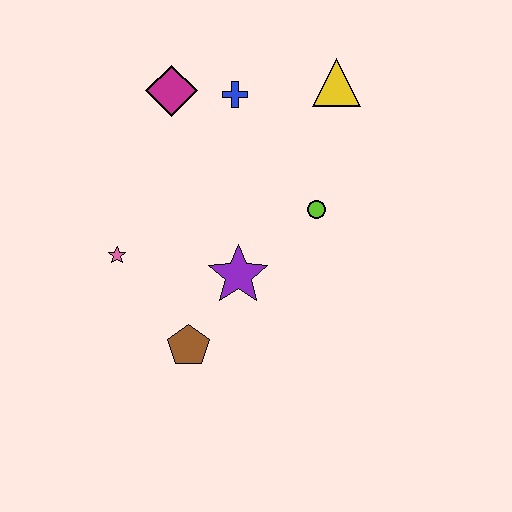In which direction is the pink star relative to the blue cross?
The pink star is below the blue cross.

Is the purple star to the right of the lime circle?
No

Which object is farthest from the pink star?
The yellow triangle is farthest from the pink star.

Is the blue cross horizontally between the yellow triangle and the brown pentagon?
Yes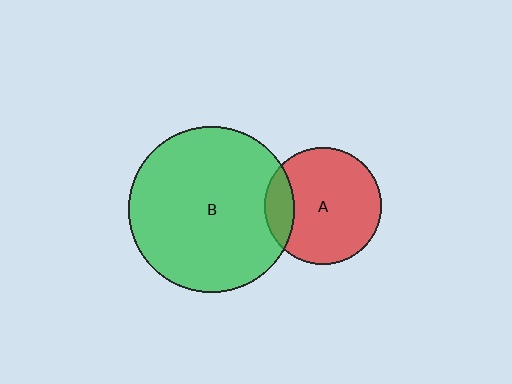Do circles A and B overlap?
Yes.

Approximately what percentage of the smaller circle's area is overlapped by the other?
Approximately 15%.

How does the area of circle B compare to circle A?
Approximately 2.0 times.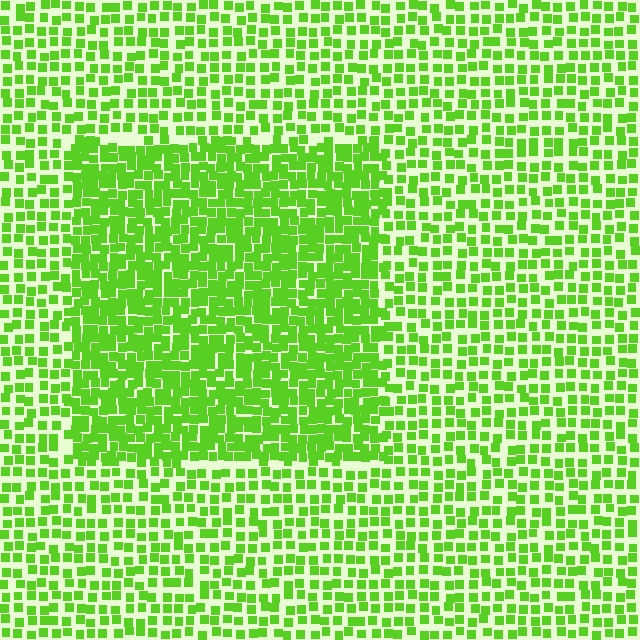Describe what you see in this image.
The image contains small lime elements arranged at two different densities. A rectangle-shaped region is visible where the elements are more densely packed than the surrounding area.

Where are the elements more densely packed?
The elements are more densely packed inside the rectangle boundary.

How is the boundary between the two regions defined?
The boundary is defined by a change in element density (approximately 1.9x ratio). All elements are the same color, size, and shape.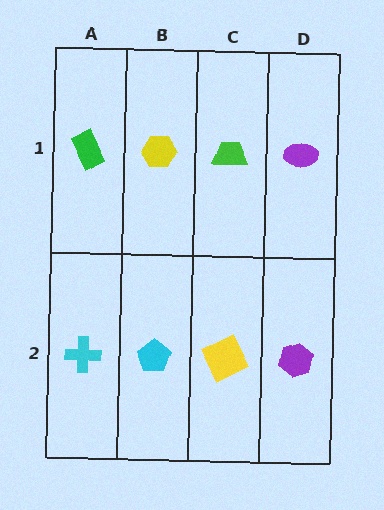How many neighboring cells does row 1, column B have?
3.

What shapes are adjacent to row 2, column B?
A yellow hexagon (row 1, column B), a cyan cross (row 2, column A), a yellow square (row 2, column C).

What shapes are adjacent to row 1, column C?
A yellow square (row 2, column C), a yellow hexagon (row 1, column B), a purple ellipse (row 1, column D).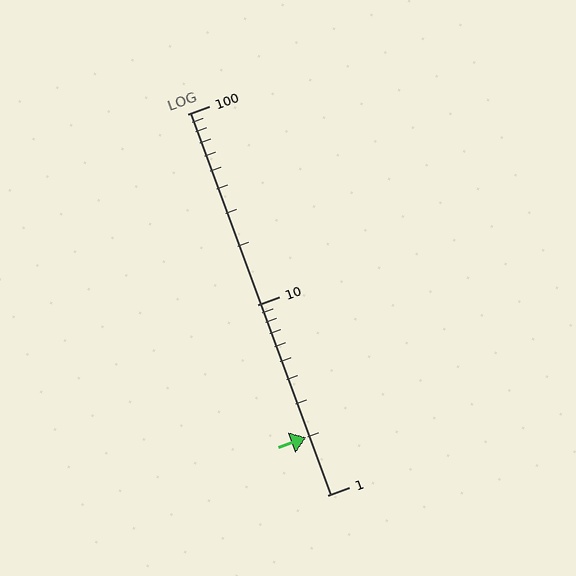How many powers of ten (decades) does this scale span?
The scale spans 2 decades, from 1 to 100.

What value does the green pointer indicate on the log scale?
The pointer indicates approximately 2.